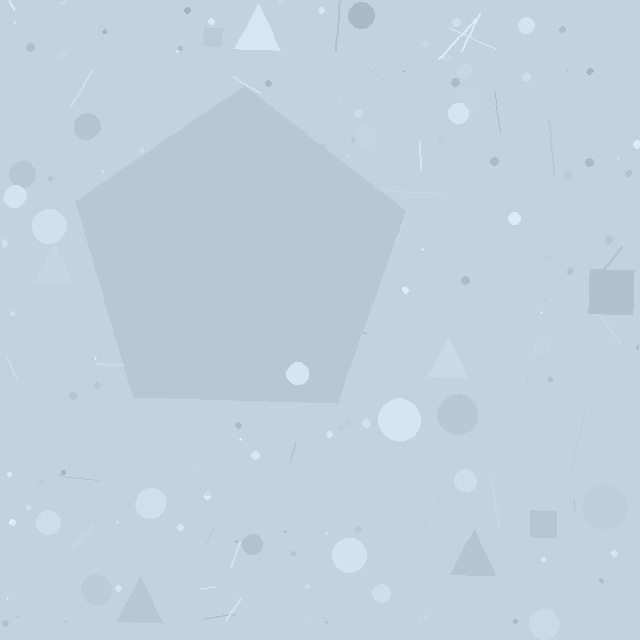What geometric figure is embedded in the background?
A pentagon is embedded in the background.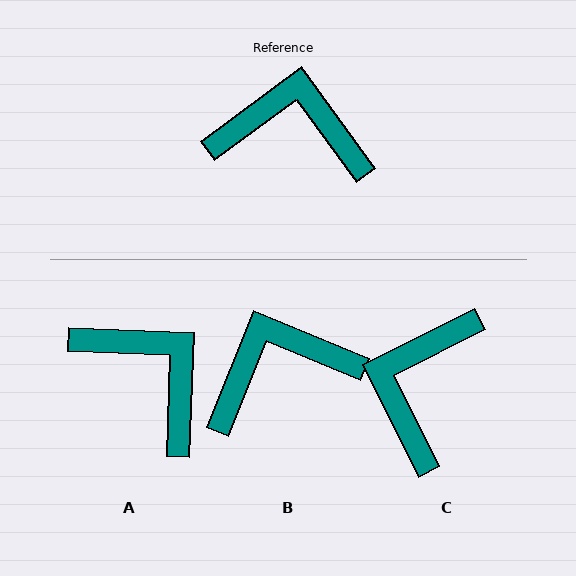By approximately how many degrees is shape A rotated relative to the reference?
Approximately 38 degrees clockwise.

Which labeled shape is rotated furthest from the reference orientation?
C, about 80 degrees away.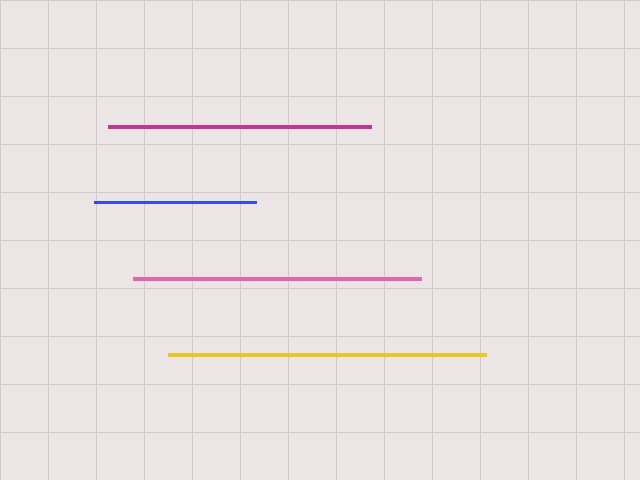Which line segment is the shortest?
The blue line is the shortest at approximately 162 pixels.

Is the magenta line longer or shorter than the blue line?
The magenta line is longer than the blue line.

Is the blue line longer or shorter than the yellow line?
The yellow line is longer than the blue line.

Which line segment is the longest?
The yellow line is the longest at approximately 317 pixels.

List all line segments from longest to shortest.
From longest to shortest: yellow, pink, magenta, blue.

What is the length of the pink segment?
The pink segment is approximately 288 pixels long.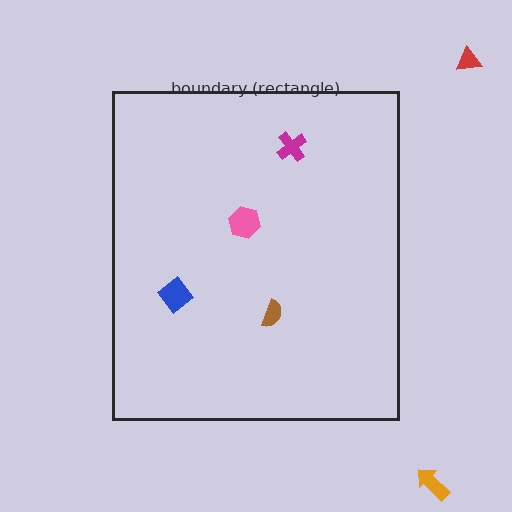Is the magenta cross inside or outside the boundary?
Inside.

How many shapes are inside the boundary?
4 inside, 2 outside.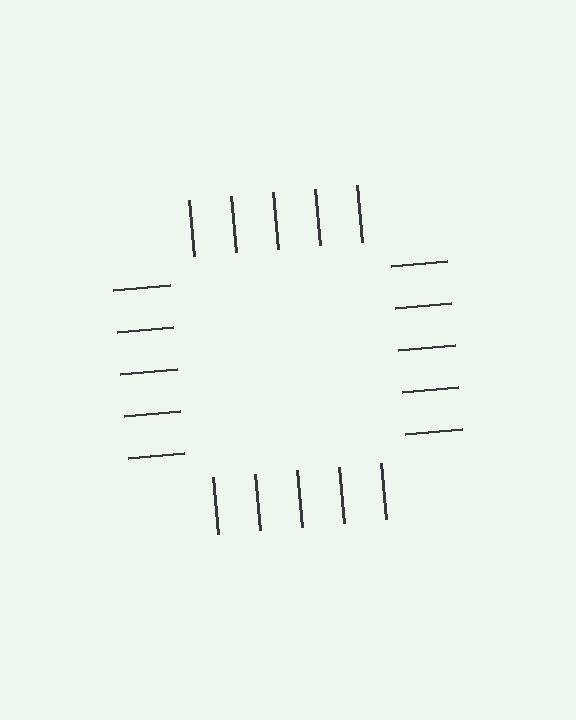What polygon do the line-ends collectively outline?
An illusory square — the line segments terminate on its edges but no continuous stroke is drawn.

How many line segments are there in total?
20 — 5 along each of the 4 edges.